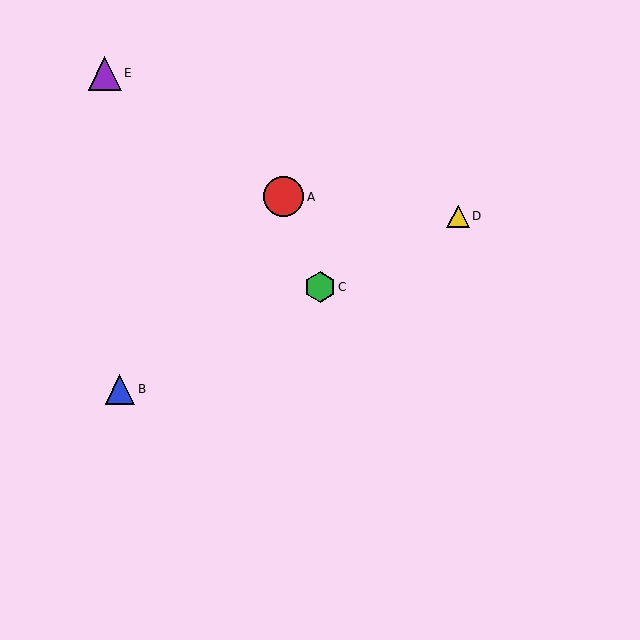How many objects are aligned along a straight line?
3 objects (B, C, D) are aligned along a straight line.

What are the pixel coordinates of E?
Object E is at (105, 74).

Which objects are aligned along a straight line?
Objects B, C, D are aligned along a straight line.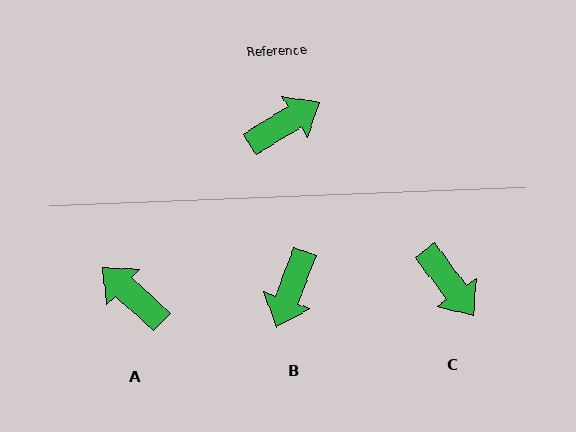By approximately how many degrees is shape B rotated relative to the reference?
Approximately 142 degrees clockwise.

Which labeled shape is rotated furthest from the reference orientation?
B, about 142 degrees away.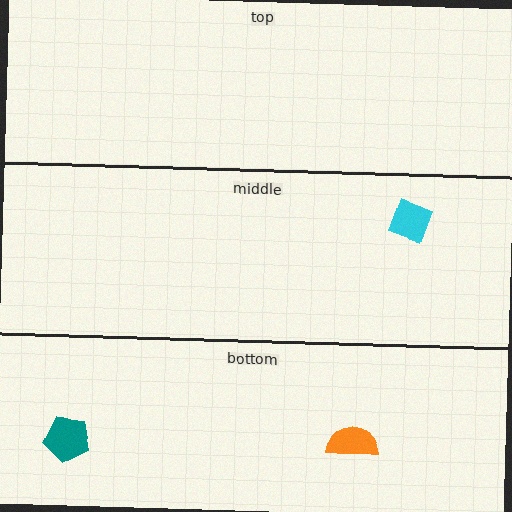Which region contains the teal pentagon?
The bottom region.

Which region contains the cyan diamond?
The middle region.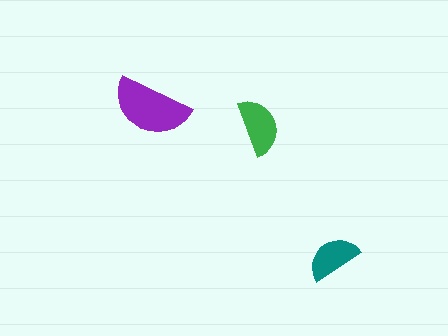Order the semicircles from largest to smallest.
the purple one, the green one, the teal one.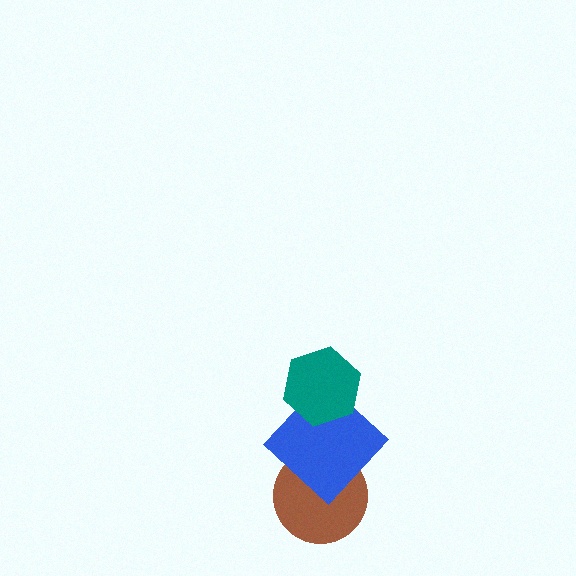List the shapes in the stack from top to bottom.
From top to bottom: the teal hexagon, the blue diamond, the brown circle.